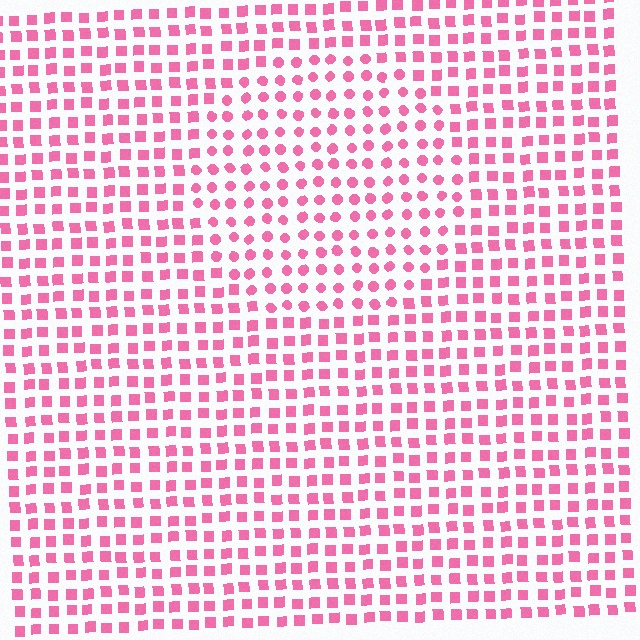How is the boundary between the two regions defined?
The boundary is defined by a change in element shape: circles inside vs. squares outside. All elements share the same color and spacing.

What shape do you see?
I see a circle.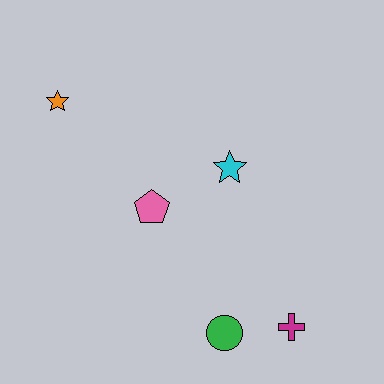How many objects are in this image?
There are 5 objects.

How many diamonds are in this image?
There are no diamonds.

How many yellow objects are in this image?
There are no yellow objects.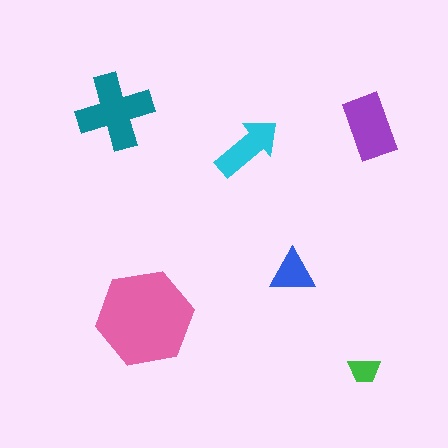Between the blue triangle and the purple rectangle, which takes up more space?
The purple rectangle.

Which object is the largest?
The pink hexagon.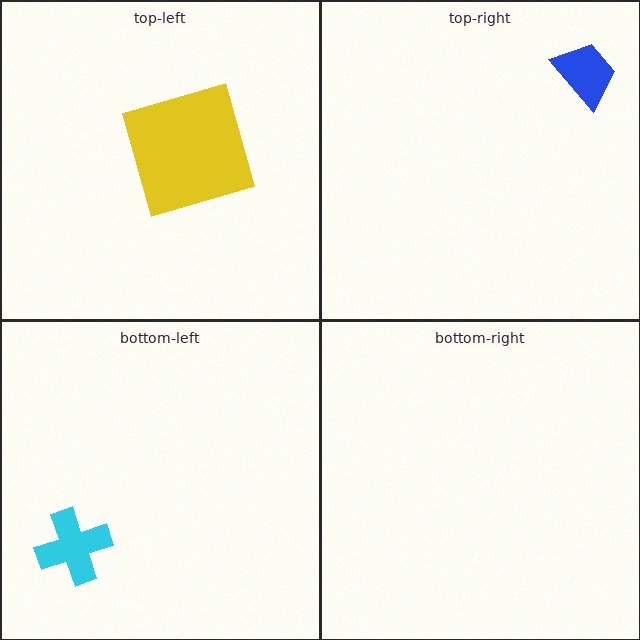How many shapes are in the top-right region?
1.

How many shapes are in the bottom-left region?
1.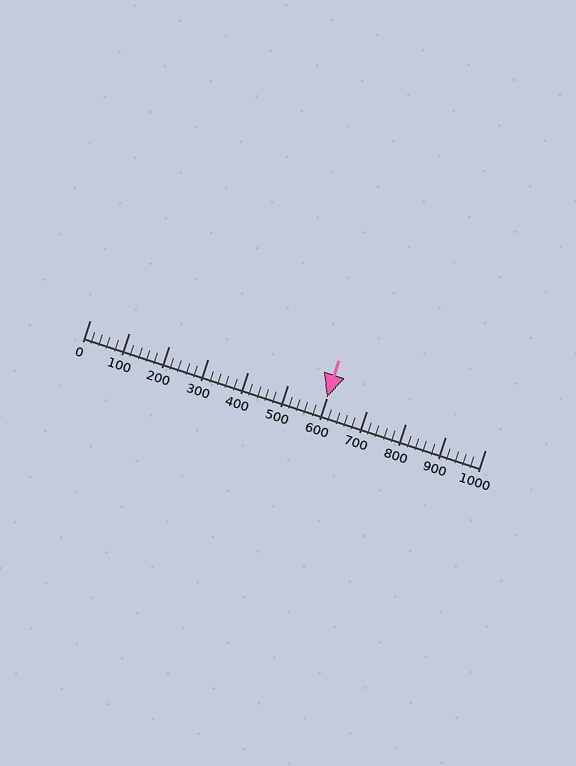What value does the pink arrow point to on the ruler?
The pink arrow points to approximately 600.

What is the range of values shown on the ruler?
The ruler shows values from 0 to 1000.